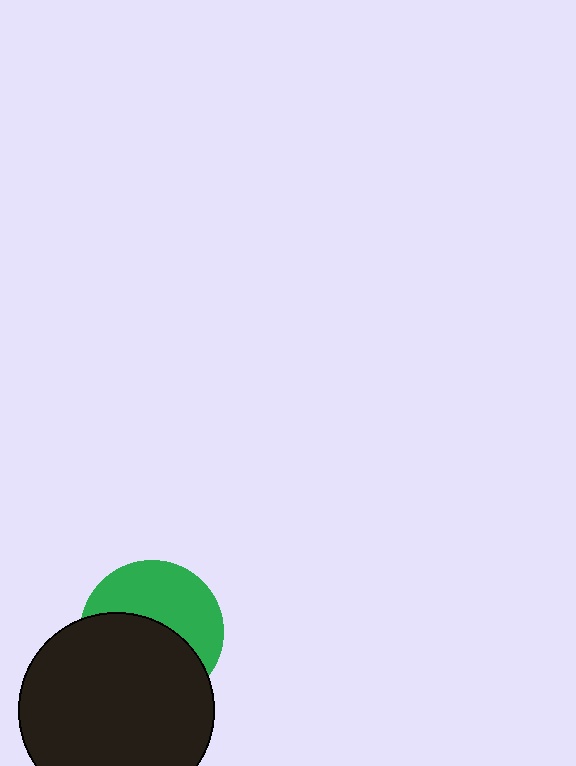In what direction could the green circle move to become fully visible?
The green circle could move up. That would shift it out from behind the black circle entirely.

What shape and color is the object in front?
The object in front is a black circle.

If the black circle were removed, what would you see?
You would see the complete green circle.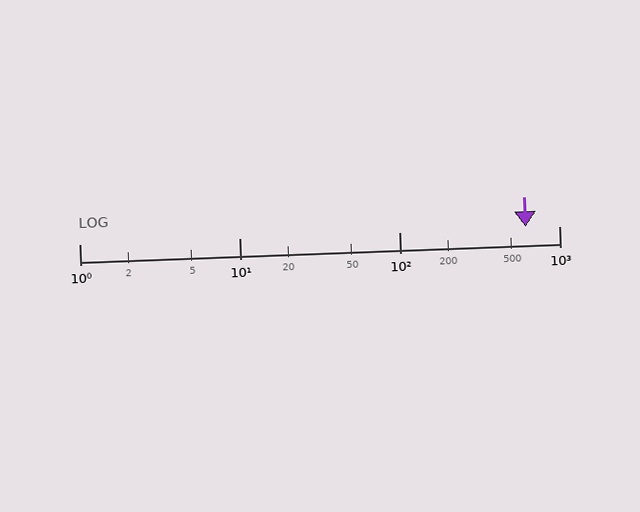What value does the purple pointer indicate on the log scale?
The pointer indicates approximately 620.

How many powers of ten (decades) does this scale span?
The scale spans 3 decades, from 1 to 1000.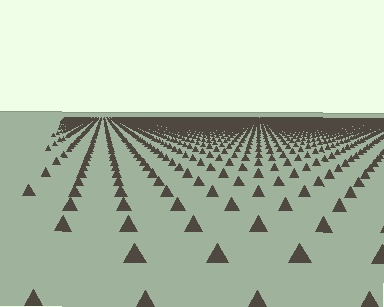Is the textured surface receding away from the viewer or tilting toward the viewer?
The surface is receding away from the viewer. Texture elements get smaller and denser toward the top.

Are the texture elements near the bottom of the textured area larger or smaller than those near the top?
Larger. Near the bottom, elements are closer to the viewer and appear at a bigger on-screen size.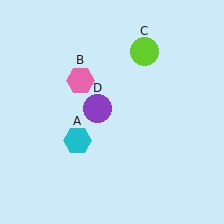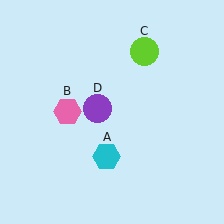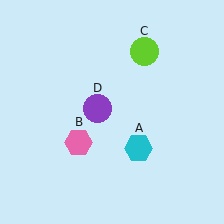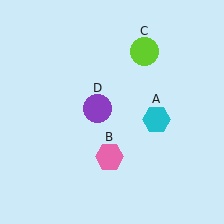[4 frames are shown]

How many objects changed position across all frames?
2 objects changed position: cyan hexagon (object A), pink hexagon (object B).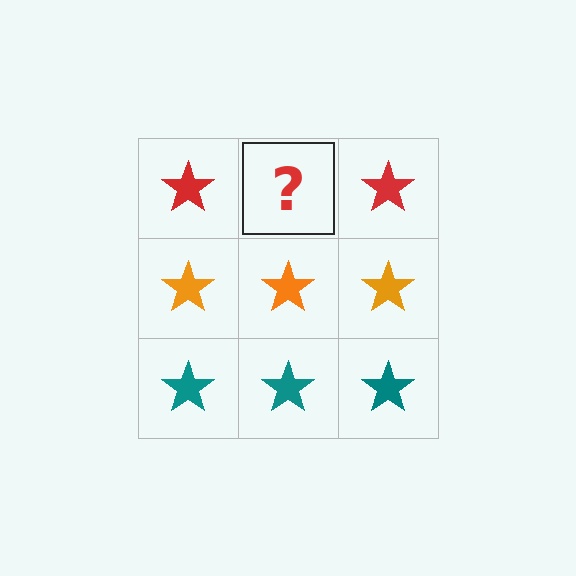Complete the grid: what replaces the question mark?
The question mark should be replaced with a red star.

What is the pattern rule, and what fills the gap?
The rule is that each row has a consistent color. The gap should be filled with a red star.